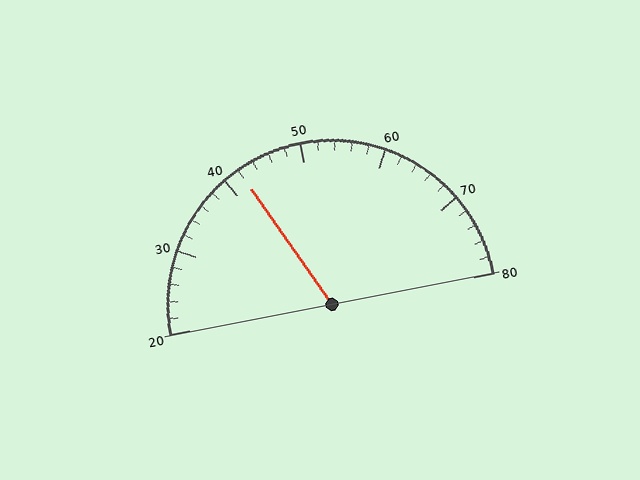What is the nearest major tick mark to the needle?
The nearest major tick mark is 40.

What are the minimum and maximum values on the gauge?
The gauge ranges from 20 to 80.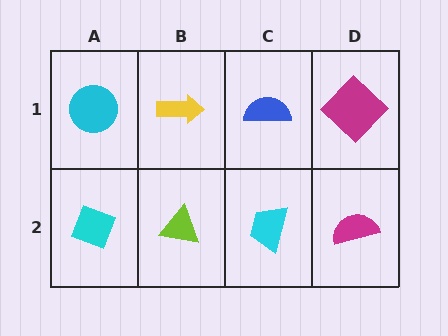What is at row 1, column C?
A blue semicircle.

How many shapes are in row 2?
4 shapes.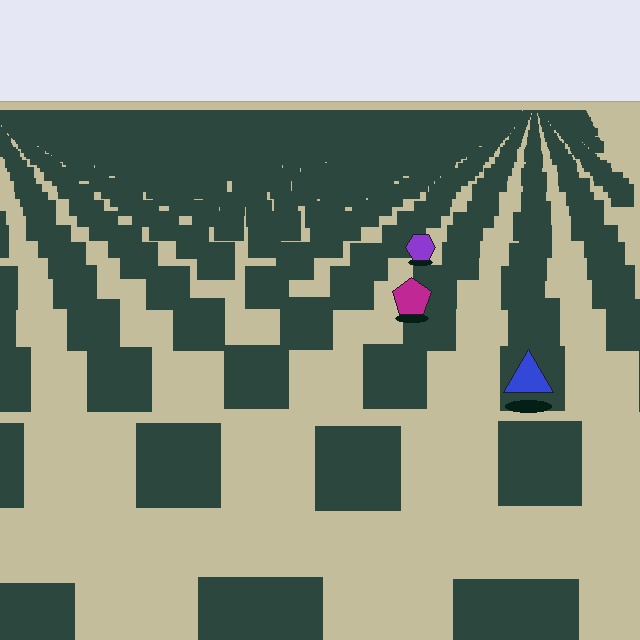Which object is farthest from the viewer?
The purple hexagon is farthest from the viewer. It appears smaller and the ground texture around it is denser.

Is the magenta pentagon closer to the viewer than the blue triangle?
No. The blue triangle is closer — you can tell from the texture gradient: the ground texture is coarser near it.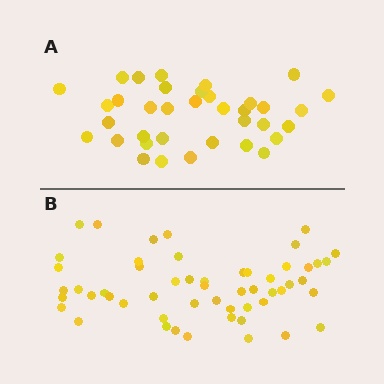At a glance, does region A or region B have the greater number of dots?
Region B (the bottom region) has more dots.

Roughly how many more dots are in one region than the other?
Region B has approximately 20 more dots than region A.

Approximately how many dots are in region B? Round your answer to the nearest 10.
About 50 dots. (The exact count is 54, which rounds to 50.)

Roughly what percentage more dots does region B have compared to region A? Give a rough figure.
About 50% more.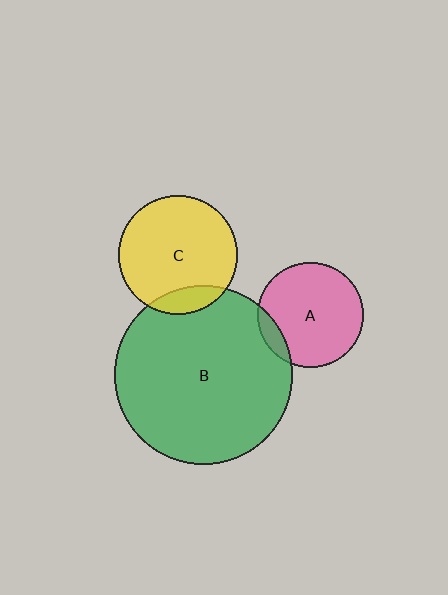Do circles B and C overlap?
Yes.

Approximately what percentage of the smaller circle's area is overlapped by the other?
Approximately 15%.